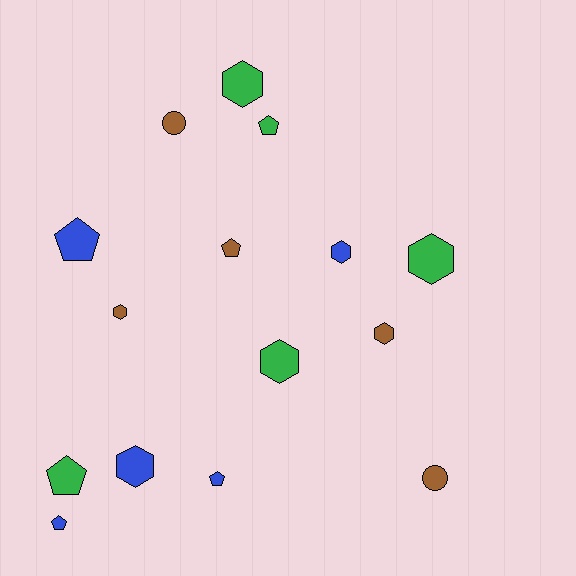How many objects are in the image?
There are 15 objects.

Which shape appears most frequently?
Hexagon, with 7 objects.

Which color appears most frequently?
Brown, with 5 objects.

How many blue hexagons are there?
There are 2 blue hexagons.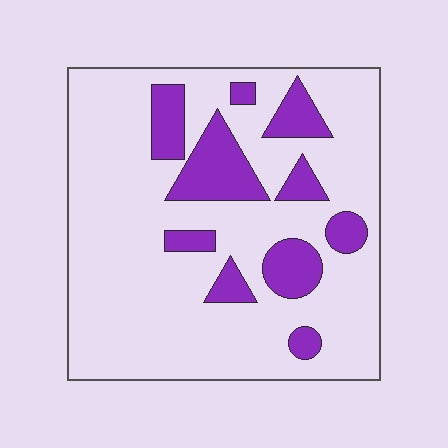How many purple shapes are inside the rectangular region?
10.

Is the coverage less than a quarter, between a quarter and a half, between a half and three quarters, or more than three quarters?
Less than a quarter.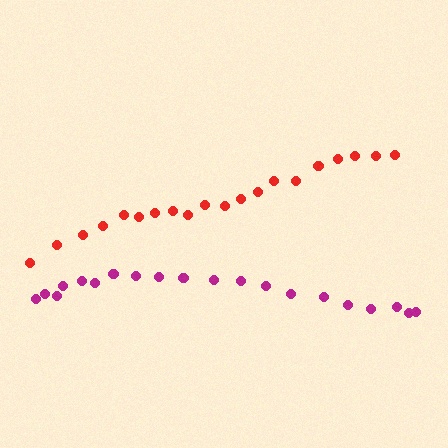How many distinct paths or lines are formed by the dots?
There are 2 distinct paths.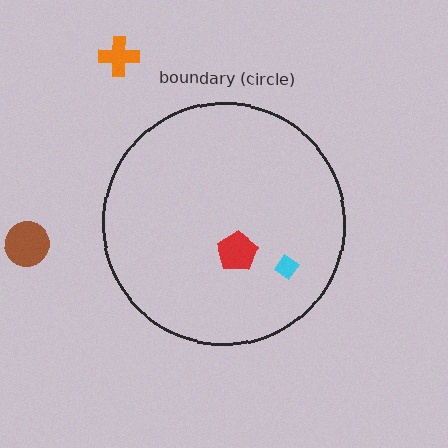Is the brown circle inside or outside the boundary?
Outside.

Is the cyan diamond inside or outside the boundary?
Inside.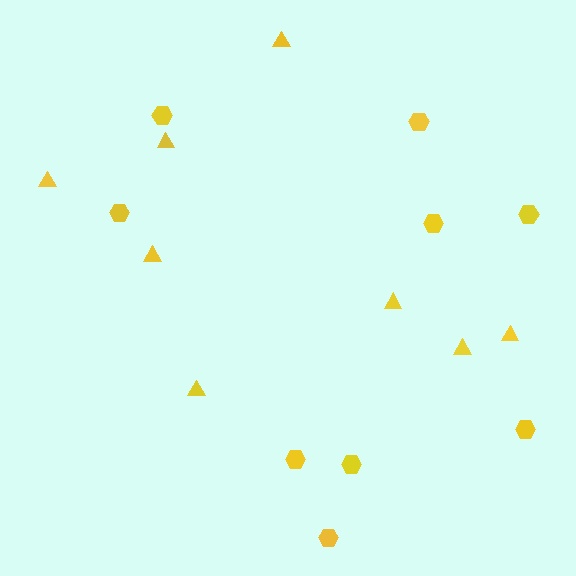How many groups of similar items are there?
There are 2 groups: one group of hexagons (9) and one group of triangles (8).